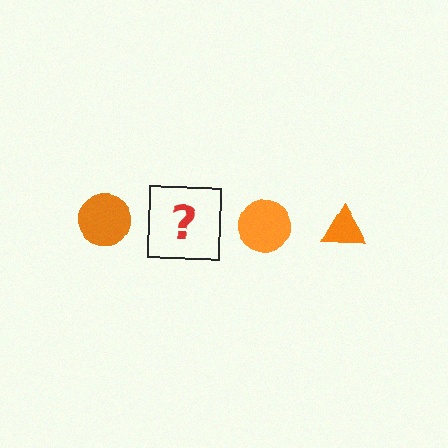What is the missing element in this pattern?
The missing element is an orange triangle.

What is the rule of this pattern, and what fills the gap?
The rule is that the pattern cycles through circle, triangle shapes in orange. The gap should be filled with an orange triangle.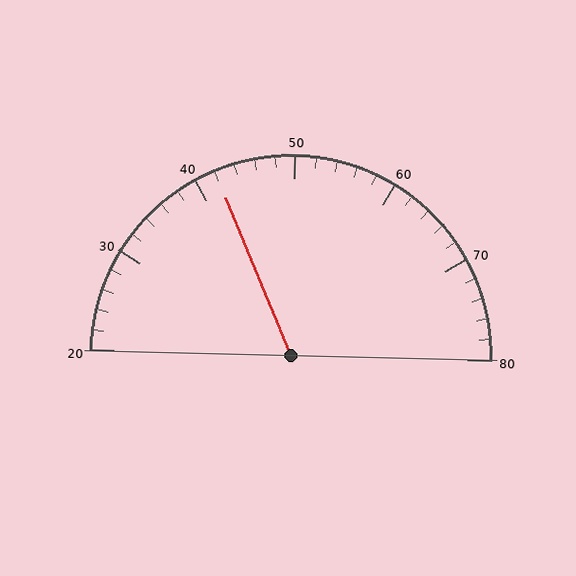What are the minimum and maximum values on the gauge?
The gauge ranges from 20 to 80.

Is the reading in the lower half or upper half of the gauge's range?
The reading is in the lower half of the range (20 to 80).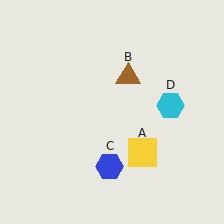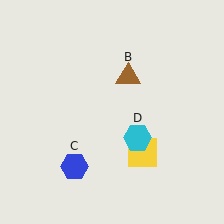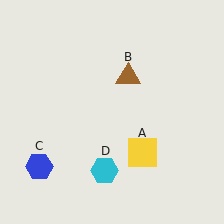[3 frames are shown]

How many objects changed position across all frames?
2 objects changed position: blue hexagon (object C), cyan hexagon (object D).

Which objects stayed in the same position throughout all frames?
Yellow square (object A) and brown triangle (object B) remained stationary.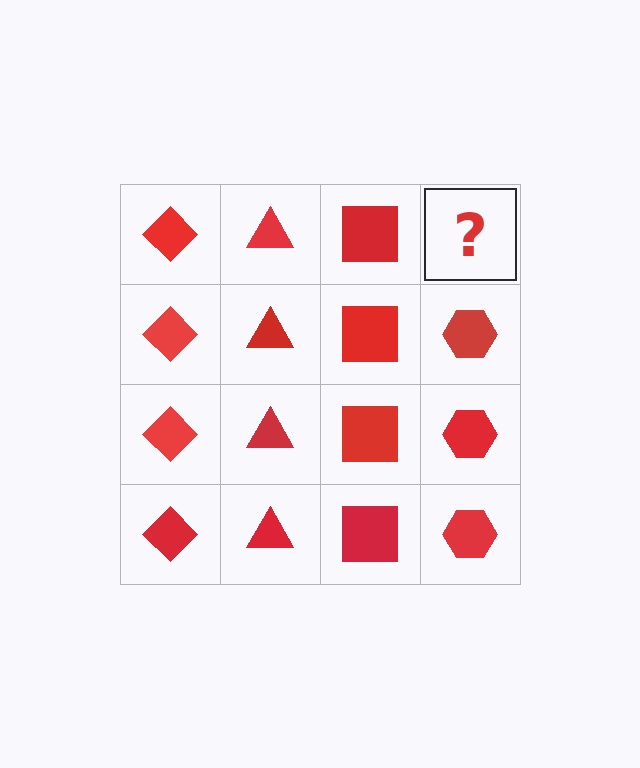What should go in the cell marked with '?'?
The missing cell should contain a red hexagon.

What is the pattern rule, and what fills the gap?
The rule is that each column has a consistent shape. The gap should be filled with a red hexagon.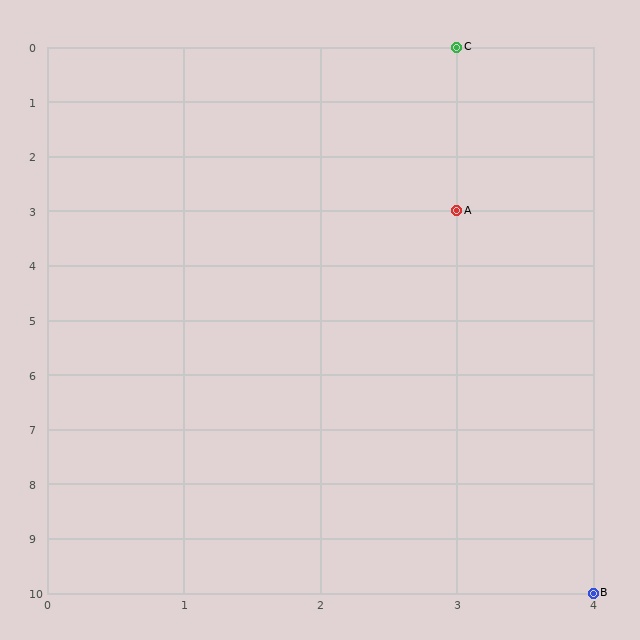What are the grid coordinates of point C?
Point C is at grid coordinates (3, 0).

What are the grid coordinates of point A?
Point A is at grid coordinates (3, 3).